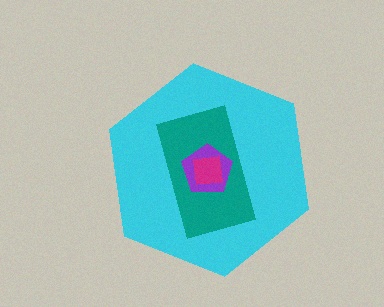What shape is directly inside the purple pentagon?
The magenta square.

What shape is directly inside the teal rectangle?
The purple pentagon.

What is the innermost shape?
The magenta square.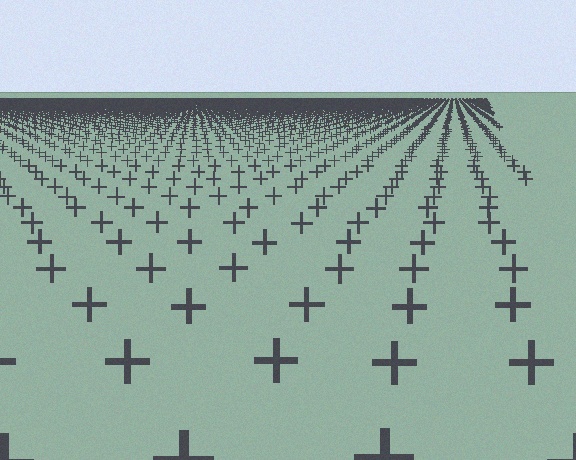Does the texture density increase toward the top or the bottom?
Density increases toward the top.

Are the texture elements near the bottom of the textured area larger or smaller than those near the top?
Larger. Near the bottom, elements are closer to the viewer and appear at a bigger on-screen size.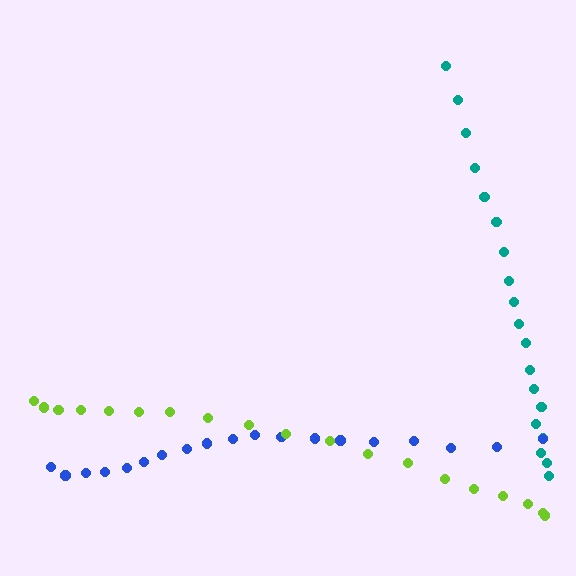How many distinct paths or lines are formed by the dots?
There are 3 distinct paths.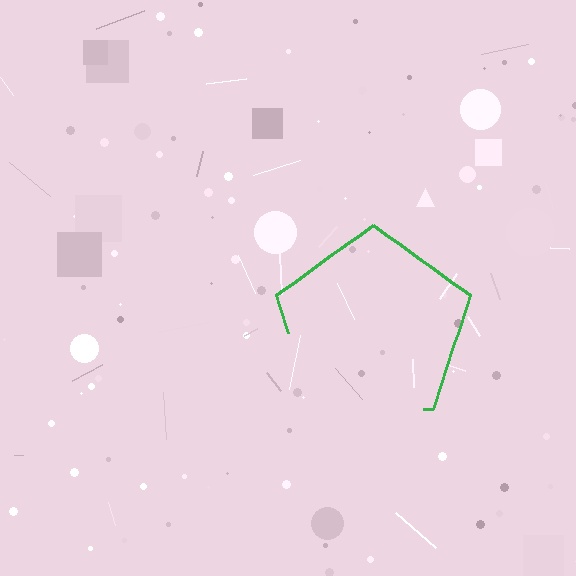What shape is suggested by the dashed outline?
The dashed outline suggests a pentagon.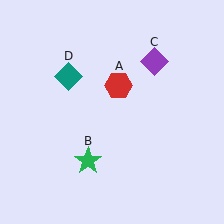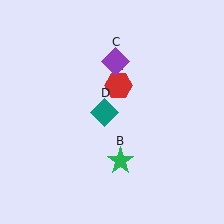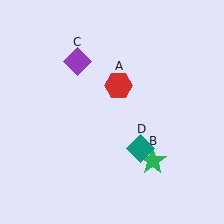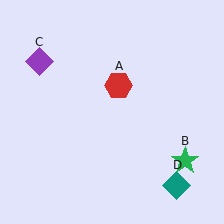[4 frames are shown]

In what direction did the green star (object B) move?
The green star (object B) moved right.